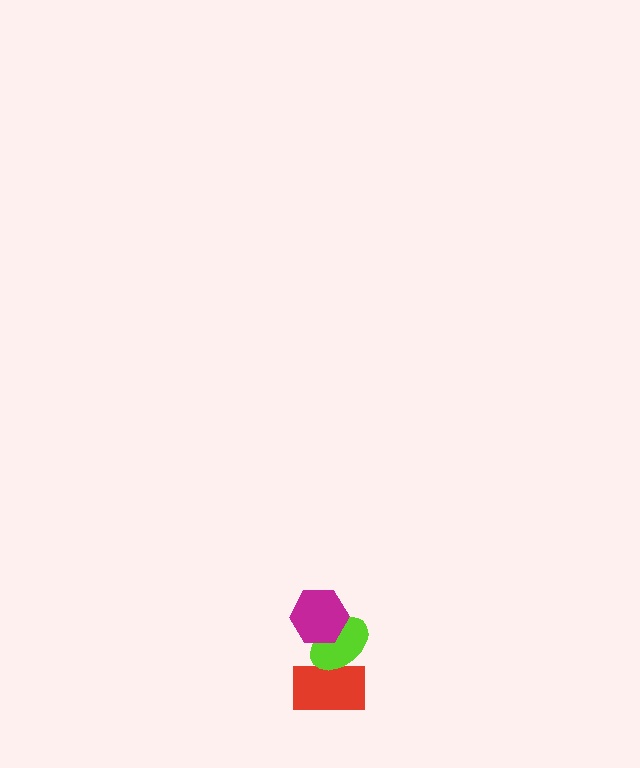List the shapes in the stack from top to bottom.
From top to bottom: the magenta hexagon, the lime ellipse, the red rectangle.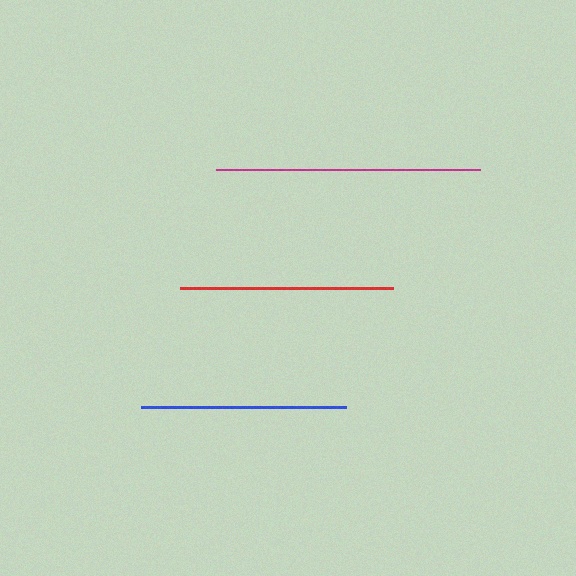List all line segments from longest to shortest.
From longest to shortest: magenta, red, blue.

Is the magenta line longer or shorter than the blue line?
The magenta line is longer than the blue line.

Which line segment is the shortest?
The blue line is the shortest at approximately 205 pixels.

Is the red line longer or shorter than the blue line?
The red line is longer than the blue line.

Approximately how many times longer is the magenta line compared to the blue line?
The magenta line is approximately 1.3 times the length of the blue line.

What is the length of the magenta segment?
The magenta segment is approximately 264 pixels long.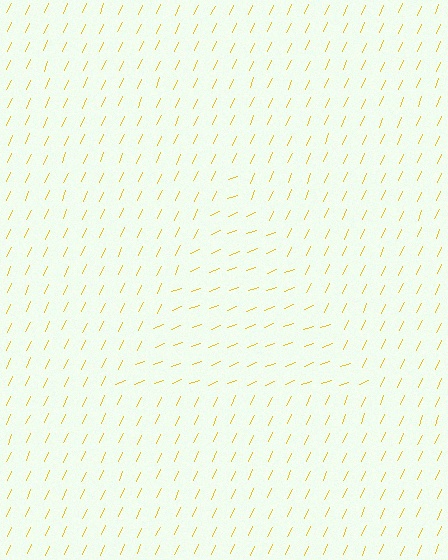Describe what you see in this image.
The image is filled with small yellow line segments. A triangle region in the image has lines oriented differently from the surrounding lines, creating a visible texture boundary.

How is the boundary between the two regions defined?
The boundary is defined purely by a change in line orientation (approximately 45 degrees difference). All lines are the same color and thickness.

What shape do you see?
I see a triangle.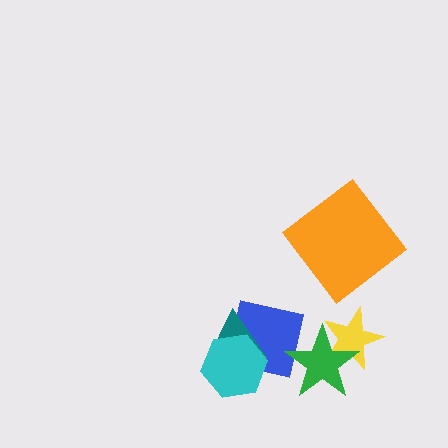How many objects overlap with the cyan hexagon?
2 objects overlap with the cyan hexagon.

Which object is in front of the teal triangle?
The cyan hexagon is in front of the teal triangle.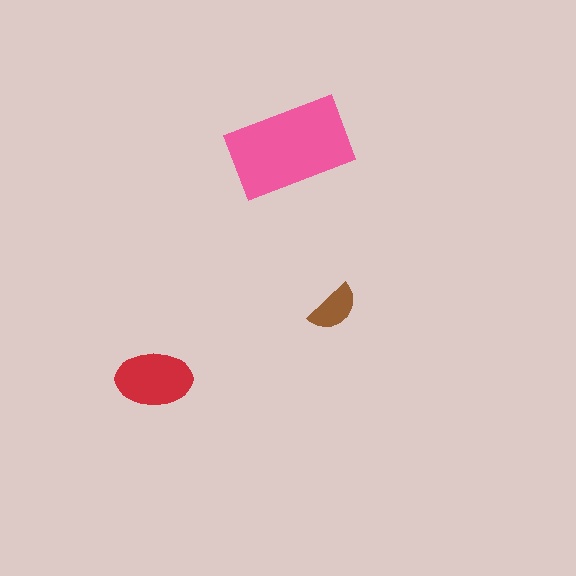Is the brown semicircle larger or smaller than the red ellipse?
Smaller.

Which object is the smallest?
The brown semicircle.